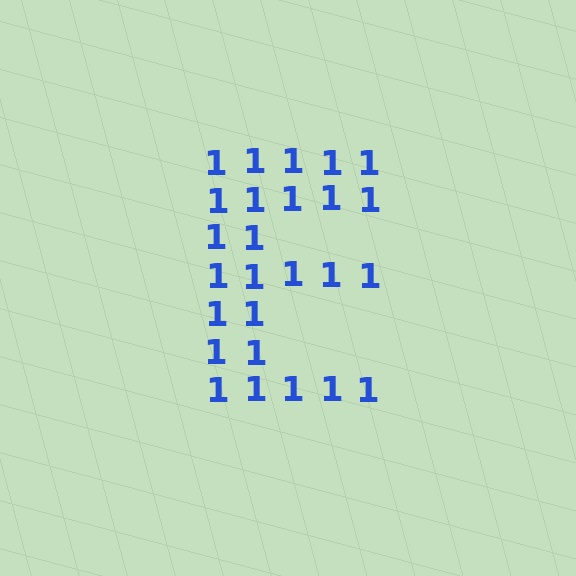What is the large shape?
The large shape is the letter E.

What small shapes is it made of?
It is made of small digit 1's.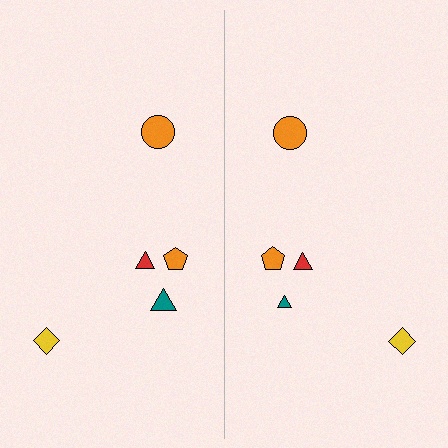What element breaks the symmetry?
The teal triangle on the right side has a different size than its mirror counterpart.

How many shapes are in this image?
There are 10 shapes in this image.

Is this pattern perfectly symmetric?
No, the pattern is not perfectly symmetric. The teal triangle on the right side has a different size than its mirror counterpart.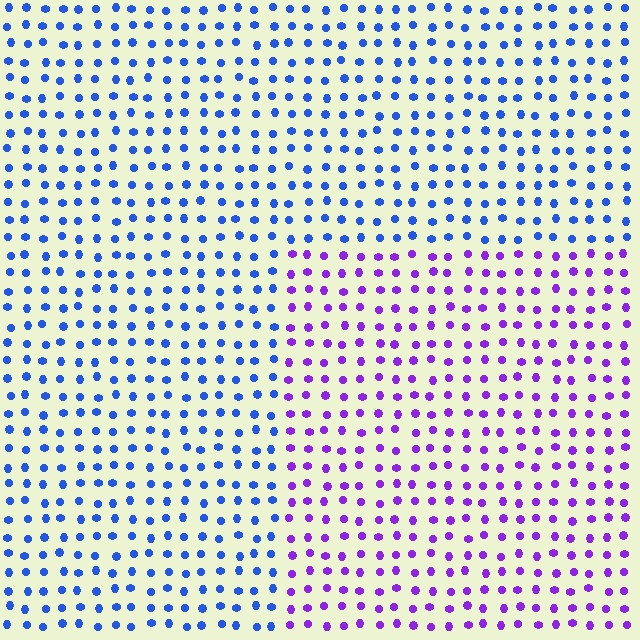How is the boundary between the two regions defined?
The boundary is defined purely by a slight shift in hue (about 50 degrees). Spacing, size, and orientation are identical on both sides.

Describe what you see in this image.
The image is filled with small blue elements in a uniform arrangement. A rectangle-shaped region is visible where the elements are tinted to a slightly different hue, forming a subtle color boundary.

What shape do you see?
I see a rectangle.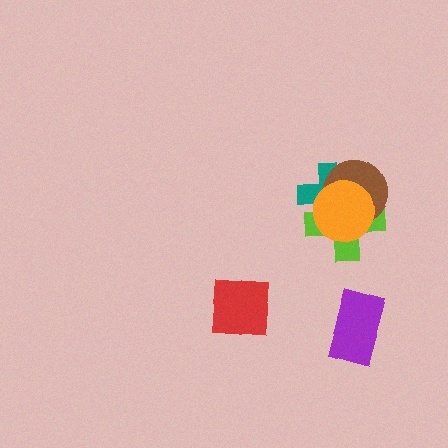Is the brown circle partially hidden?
Yes, it is partially covered by another shape.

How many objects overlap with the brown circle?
3 objects overlap with the brown circle.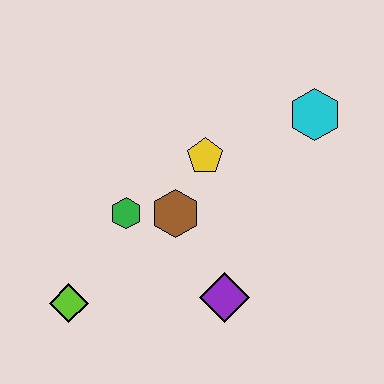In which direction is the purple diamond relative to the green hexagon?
The purple diamond is to the right of the green hexagon.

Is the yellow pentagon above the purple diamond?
Yes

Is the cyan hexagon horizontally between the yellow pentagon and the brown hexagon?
No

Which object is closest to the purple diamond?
The brown hexagon is closest to the purple diamond.